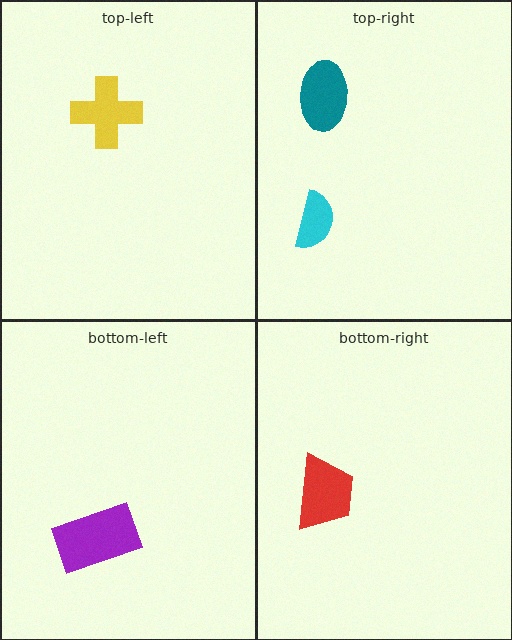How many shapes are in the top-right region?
2.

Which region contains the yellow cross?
The top-left region.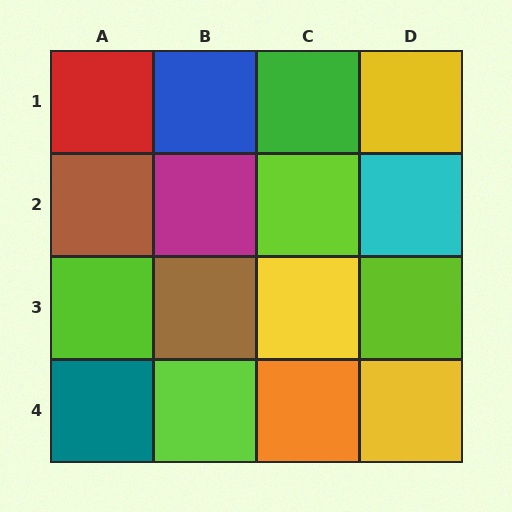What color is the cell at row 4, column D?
Yellow.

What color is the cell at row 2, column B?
Magenta.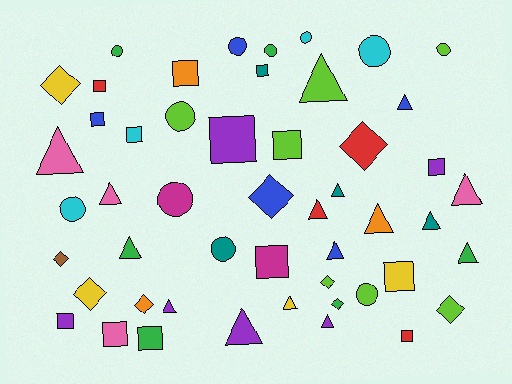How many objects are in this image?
There are 50 objects.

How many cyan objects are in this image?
There are 4 cyan objects.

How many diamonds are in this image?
There are 9 diamonds.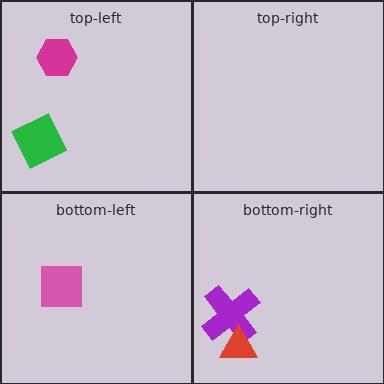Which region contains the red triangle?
The bottom-right region.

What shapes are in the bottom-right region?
The purple cross, the red triangle.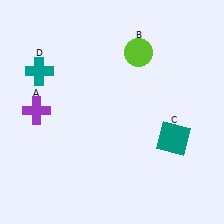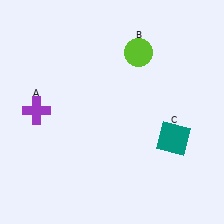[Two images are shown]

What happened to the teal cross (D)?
The teal cross (D) was removed in Image 2. It was in the top-left area of Image 1.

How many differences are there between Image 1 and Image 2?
There is 1 difference between the two images.